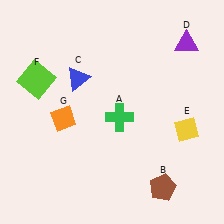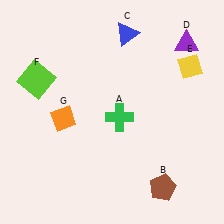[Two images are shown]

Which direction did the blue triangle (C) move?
The blue triangle (C) moved right.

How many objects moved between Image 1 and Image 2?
2 objects moved between the two images.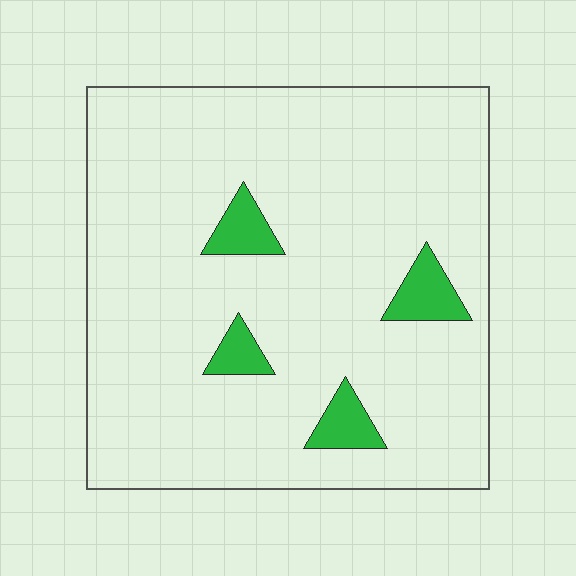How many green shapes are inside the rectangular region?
4.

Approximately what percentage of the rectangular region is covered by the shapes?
Approximately 10%.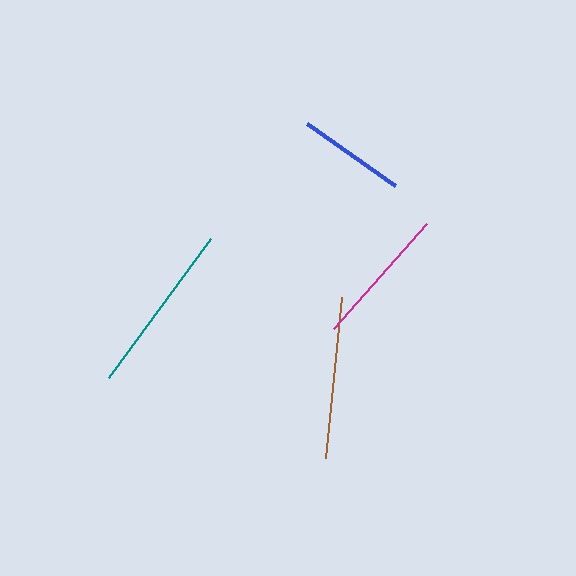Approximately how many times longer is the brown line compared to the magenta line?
The brown line is approximately 1.2 times the length of the magenta line.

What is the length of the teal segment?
The teal segment is approximately 172 pixels long.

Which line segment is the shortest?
The blue line is the shortest at approximately 107 pixels.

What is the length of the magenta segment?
The magenta segment is approximately 140 pixels long.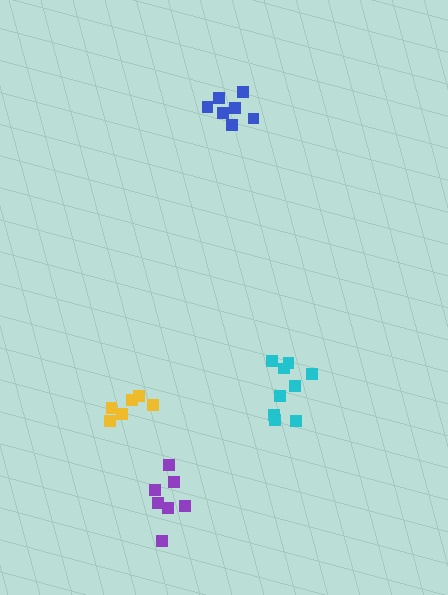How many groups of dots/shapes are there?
There are 4 groups.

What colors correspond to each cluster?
The clusters are colored: purple, yellow, blue, cyan.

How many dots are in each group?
Group 1: 7 dots, Group 2: 6 dots, Group 3: 7 dots, Group 4: 9 dots (29 total).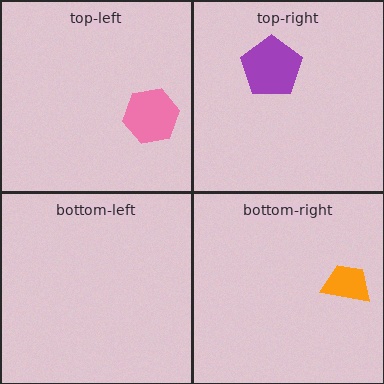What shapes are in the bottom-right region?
The orange trapezoid.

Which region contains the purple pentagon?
The top-right region.